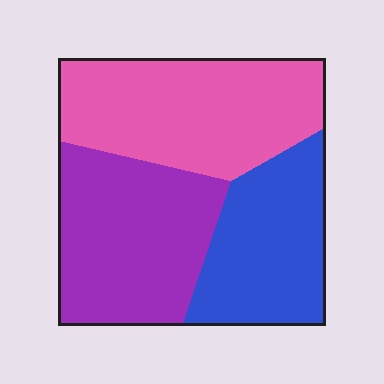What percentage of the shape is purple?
Purple takes up about one third (1/3) of the shape.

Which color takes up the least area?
Blue, at roughly 30%.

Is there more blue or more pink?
Pink.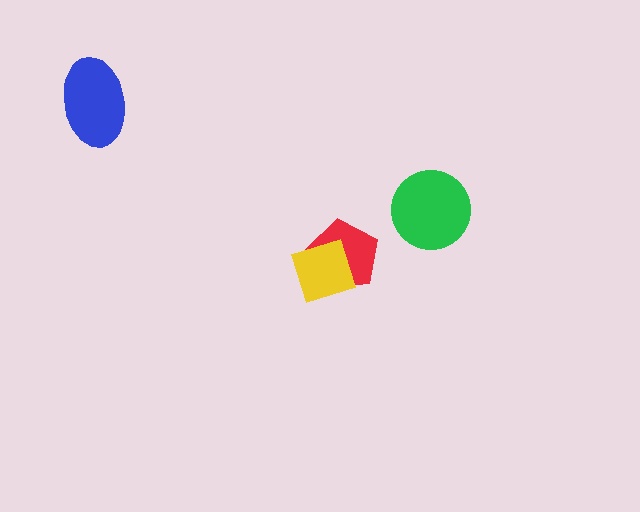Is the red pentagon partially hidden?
Yes, it is partially covered by another shape.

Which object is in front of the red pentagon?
The yellow diamond is in front of the red pentagon.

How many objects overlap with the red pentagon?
1 object overlaps with the red pentagon.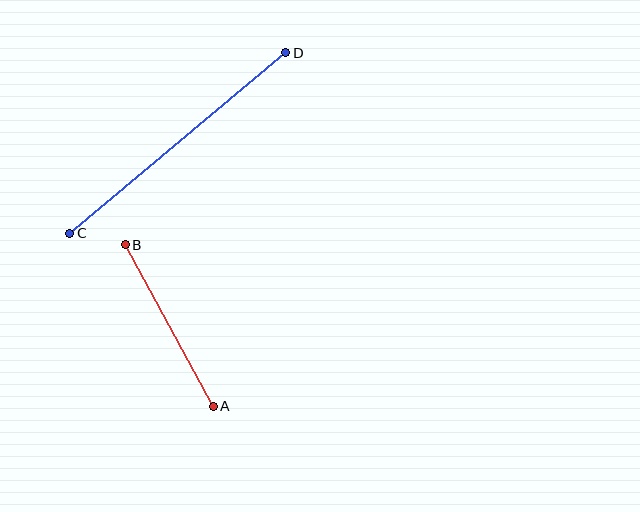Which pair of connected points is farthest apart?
Points C and D are farthest apart.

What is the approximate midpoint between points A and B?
The midpoint is at approximately (169, 326) pixels.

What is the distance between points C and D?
The distance is approximately 281 pixels.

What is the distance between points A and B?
The distance is approximately 184 pixels.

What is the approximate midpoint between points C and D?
The midpoint is at approximately (178, 143) pixels.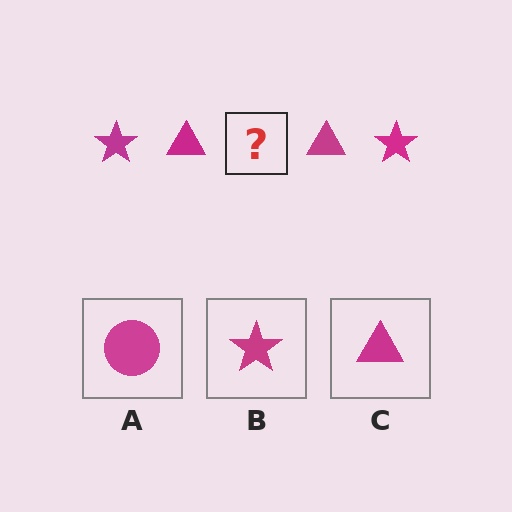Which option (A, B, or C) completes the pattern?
B.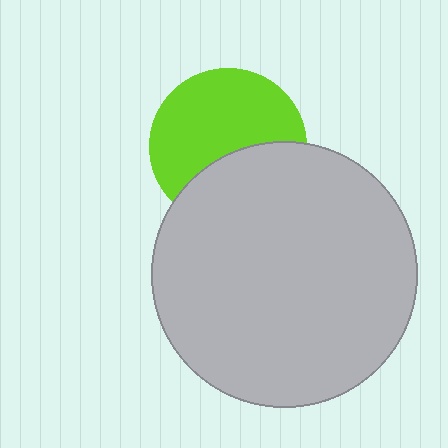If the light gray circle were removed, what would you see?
You would see the complete lime circle.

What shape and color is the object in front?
The object in front is a light gray circle.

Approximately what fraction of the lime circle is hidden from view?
Roughly 39% of the lime circle is hidden behind the light gray circle.